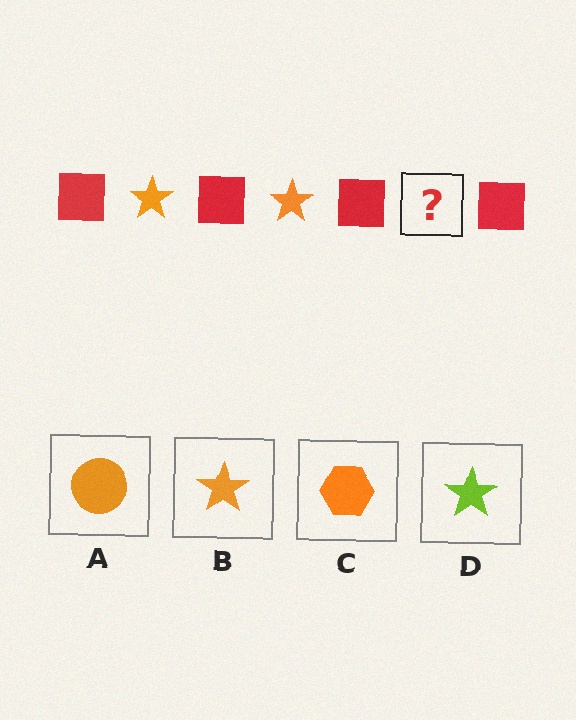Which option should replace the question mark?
Option B.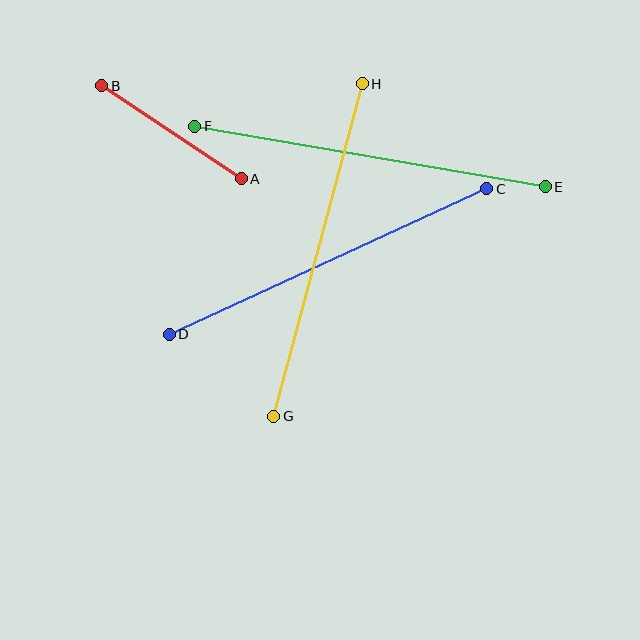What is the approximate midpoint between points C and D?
The midpoint is at approximately (328, 261) pixels.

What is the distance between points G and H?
The distance is approximately 344 pixels.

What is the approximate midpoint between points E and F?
The midpoint is at approximately (370, 156) pixels.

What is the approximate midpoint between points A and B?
The midpoint is at approximately (172, 132) pixels.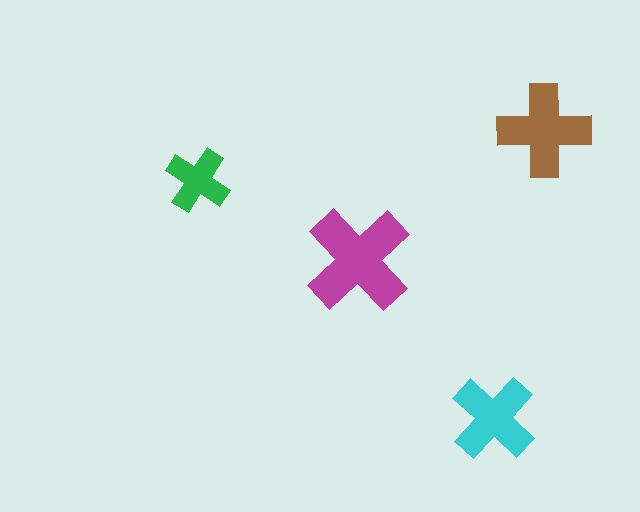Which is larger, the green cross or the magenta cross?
The magenta one.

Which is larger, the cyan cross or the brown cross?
The brown one.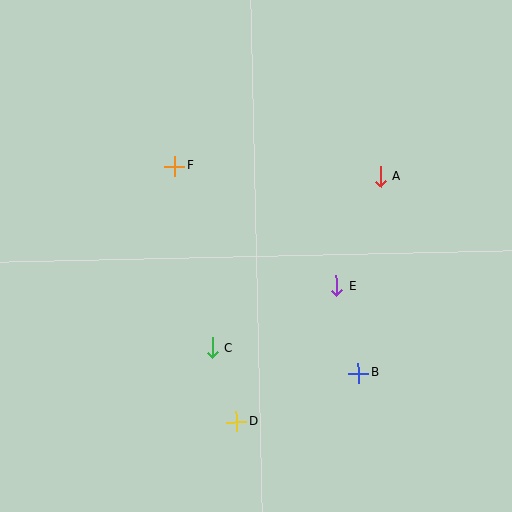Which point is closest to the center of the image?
Point E at (336, 286) is closest to the center.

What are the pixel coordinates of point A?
Point A is at (380, 176).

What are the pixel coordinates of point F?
Point F is at (175, 166).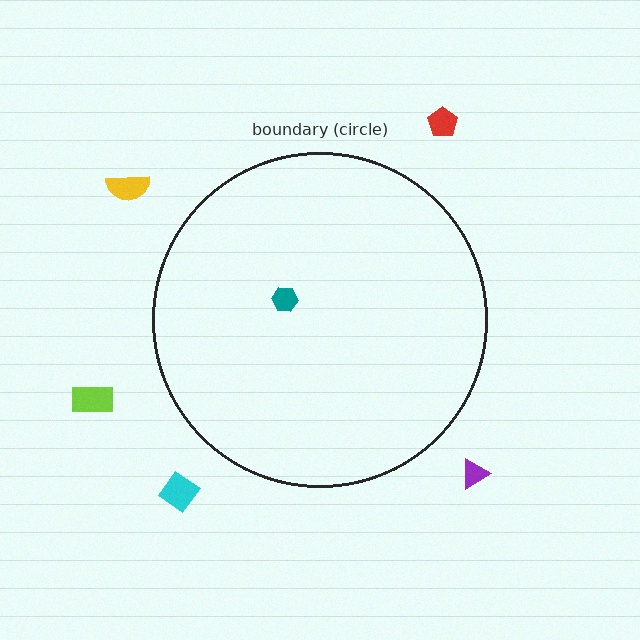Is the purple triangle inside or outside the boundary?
Outside.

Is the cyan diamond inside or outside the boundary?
Outside.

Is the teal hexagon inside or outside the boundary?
Inside.